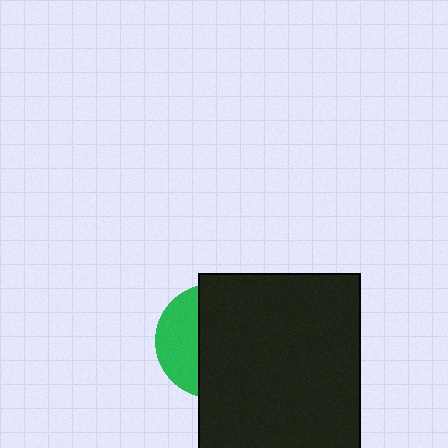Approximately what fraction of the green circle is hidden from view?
Roughly 66% of the green circle is hidden behind the black rectangle.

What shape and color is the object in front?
The object in front is a black rectangle.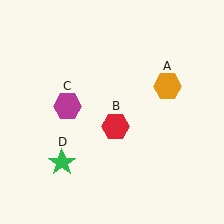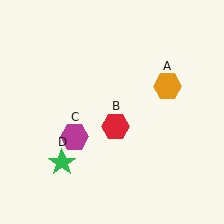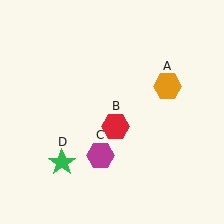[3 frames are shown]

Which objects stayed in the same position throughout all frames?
Orange hexagon (object A) and red hexagon (object B) and green star (object D) remained stationary.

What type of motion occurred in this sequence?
The magenta hexagon (object C) rotated counterclockwise around the center of the scene.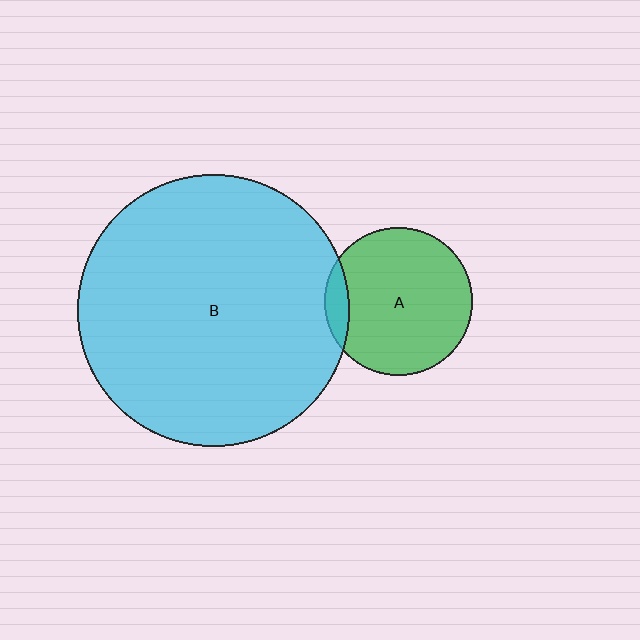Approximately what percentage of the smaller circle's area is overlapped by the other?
Approximately 10%.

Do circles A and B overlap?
Yes.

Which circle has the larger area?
Circle B (cyan).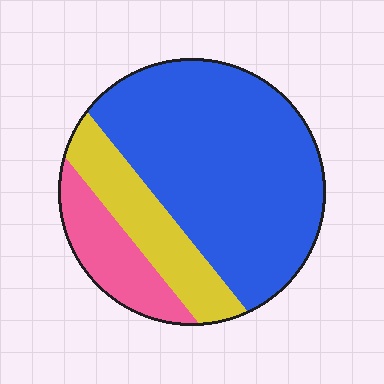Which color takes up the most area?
Blue, at roughly 65%.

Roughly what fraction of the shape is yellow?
Yellow covers 20% of the shape.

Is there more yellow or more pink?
Yellow.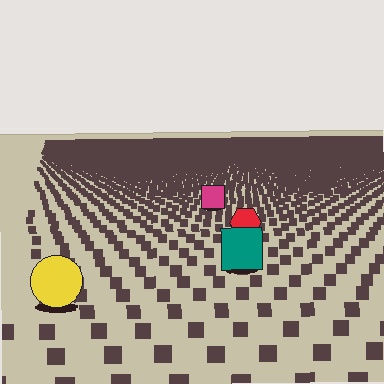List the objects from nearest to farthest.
From nearest to farthest: the yellow circle, the teal square, the red hexagon, the magenta square.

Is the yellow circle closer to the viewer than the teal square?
Yes. The yellow circle is closer — you can tell from the texture gradient: the ground texture is coarser near it.